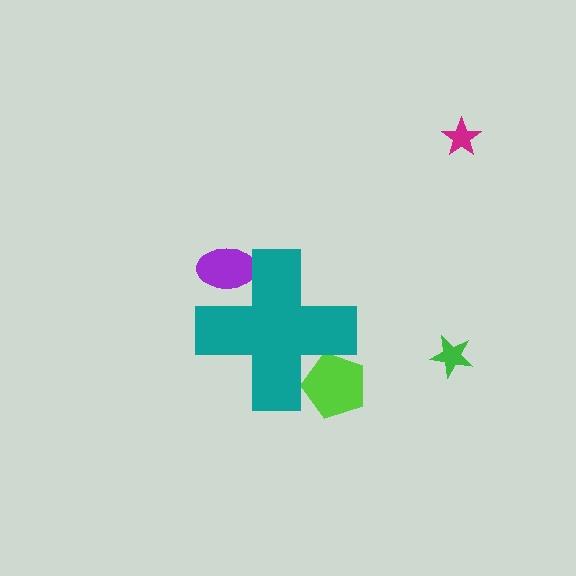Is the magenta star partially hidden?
No, the magenta star is fully visible.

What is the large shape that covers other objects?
A teal cross.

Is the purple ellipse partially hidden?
Yes, the purple ellipse is partially hidden behind the teal cross.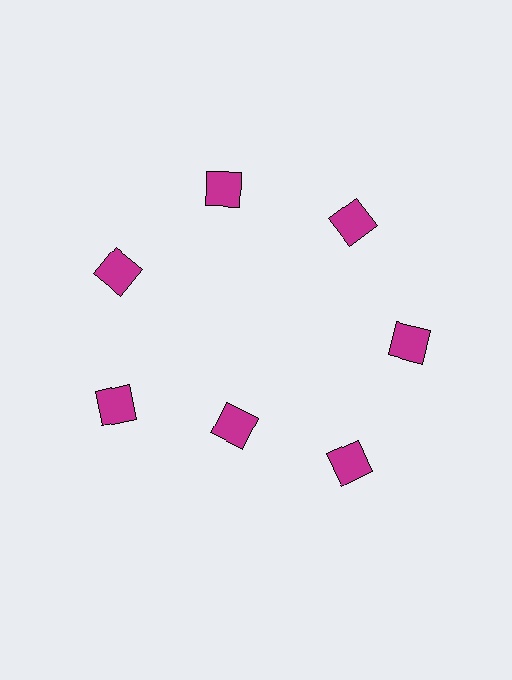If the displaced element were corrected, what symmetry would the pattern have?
It would have 7-fold rotational symmetry — the pattern would map onto itself every 51 degrees.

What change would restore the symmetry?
The symmetry would be restored by moving it outward, back onto the ring so that all 7 diamonds sit at equal angles and equal distance from the center.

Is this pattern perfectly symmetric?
No. The 7 magenta diamonds are arranged in a ring, but one element near the 6 o'clock position is pulled inward toward the center, breaking the 7-fold rotational symmetry.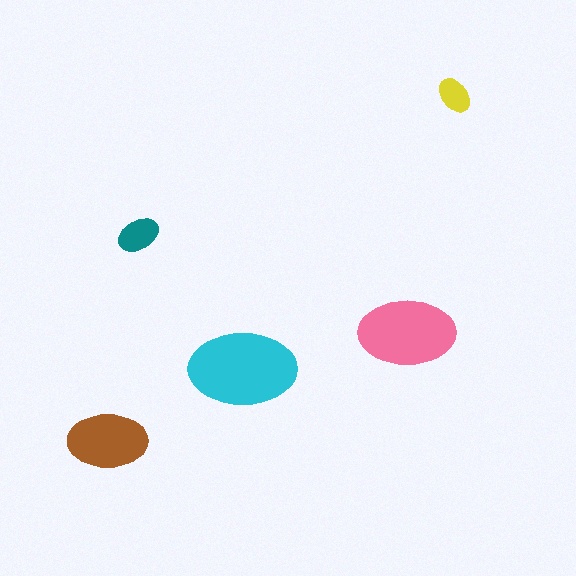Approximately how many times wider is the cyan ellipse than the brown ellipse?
About 1.5 times wider.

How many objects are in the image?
There are 5 objects in the image.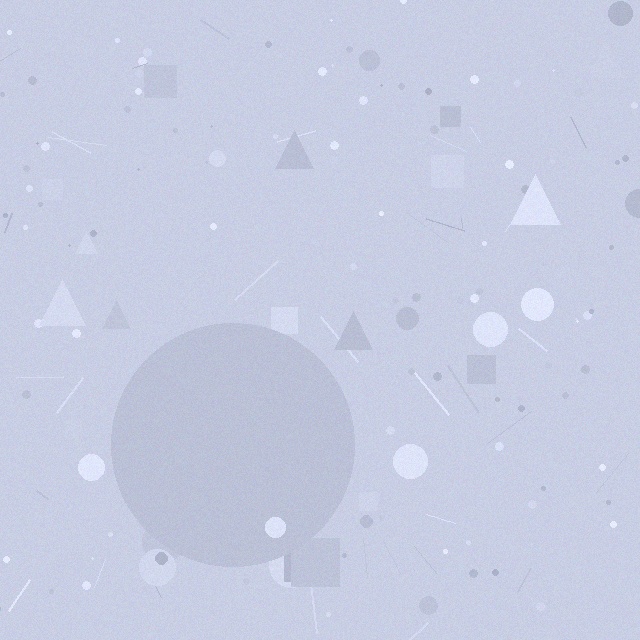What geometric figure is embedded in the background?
A circle is embedded in the background.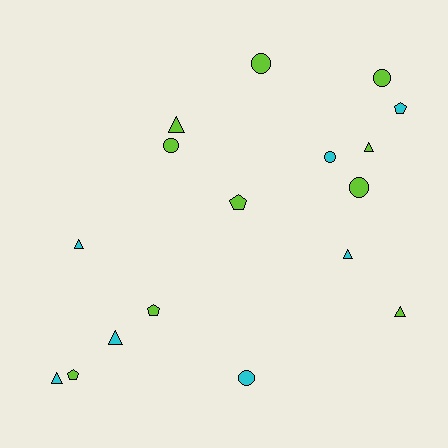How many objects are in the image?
There are 17 objects.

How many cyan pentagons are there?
There is 1 cyan pentagon.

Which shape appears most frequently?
Triangle, with 7 objects.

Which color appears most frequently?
Lime, with 10 objects.